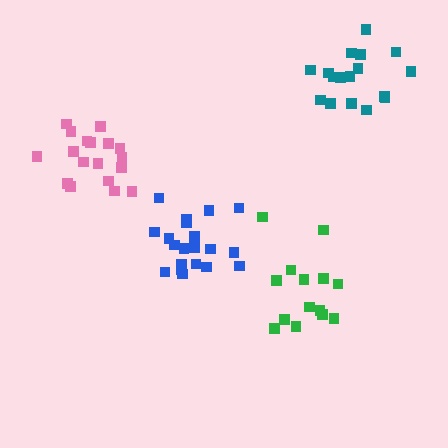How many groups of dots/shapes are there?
There are 4 groups.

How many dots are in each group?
Group 1: 17 dots, Group 2: 20 dots, Group 3: 15 dots, Group 4: 18 dots (70 total).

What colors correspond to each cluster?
The clusters are colored: teal, blue, green, pink.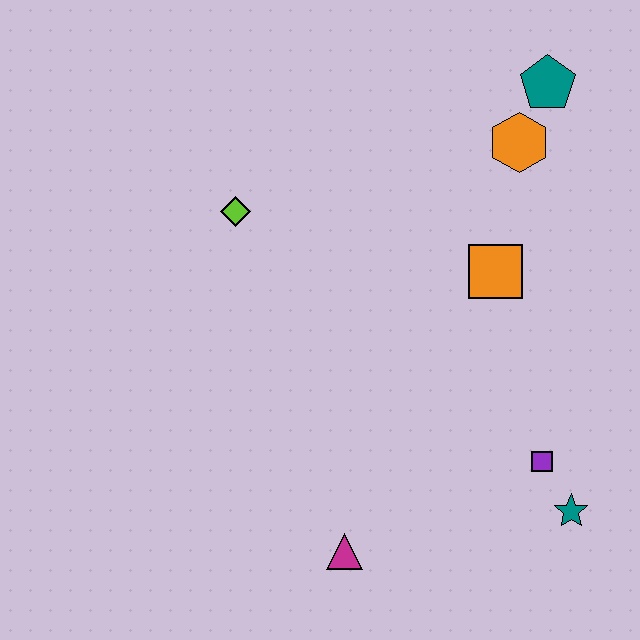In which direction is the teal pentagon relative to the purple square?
The teal pentagon is above the purple square.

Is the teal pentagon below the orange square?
No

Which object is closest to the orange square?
The orange hexagon is closest to the orange square.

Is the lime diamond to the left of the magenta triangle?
Yes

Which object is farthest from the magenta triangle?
The teal pentagon is farthest from the magenta triangle.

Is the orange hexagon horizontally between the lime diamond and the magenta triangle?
No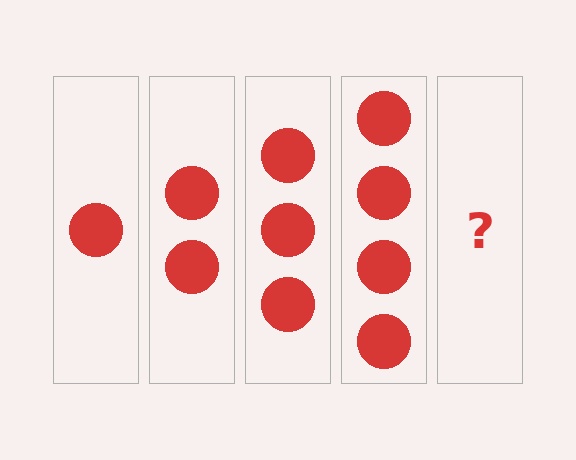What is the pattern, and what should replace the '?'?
The pattern is that each step adds one more circle. The '?' should be 5 circles.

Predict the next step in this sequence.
The next step is 5 circles.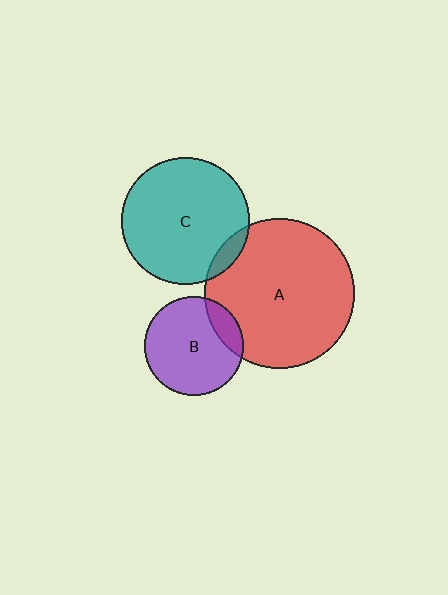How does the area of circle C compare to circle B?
Approximately 1.7 times.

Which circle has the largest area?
Circle A (red).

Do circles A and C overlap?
Yes.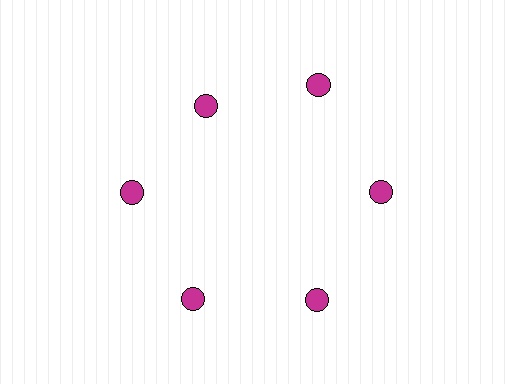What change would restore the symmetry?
The symmetry would be restored by moving it outward, back onto the ring so that all 6 circles sit at equal angles and equal distance from the center.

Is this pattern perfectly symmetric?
No. The 6 magenta circles are arranged in a ring, but one element near the 11 o'clock position is pulled inward toward the center, breaking the 6-fold rotational symmetry.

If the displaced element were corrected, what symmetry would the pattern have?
It would have 6-fold rotational symmetry — the pattern would map onto itself every 60 degrees.